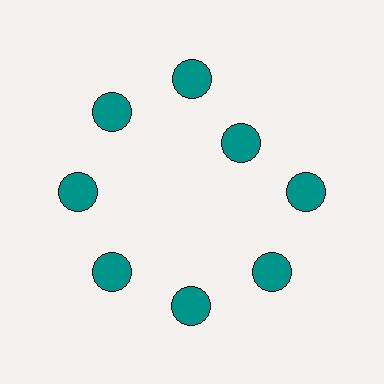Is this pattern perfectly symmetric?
No. The 8 teal circles are arranged in a ring, but one element near the 2 o'clock position is pulled inward toward the center, breaking the 8-fold rotational symmetry.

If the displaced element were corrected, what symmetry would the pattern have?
It would have 8-fold rotational symmetry — the pattern would map onto itself every 45 degrees.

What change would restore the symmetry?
The symmetry would be restored by moving it outward, back onto the ring so that all 8 circles sit at equal angles and equal distance from the center.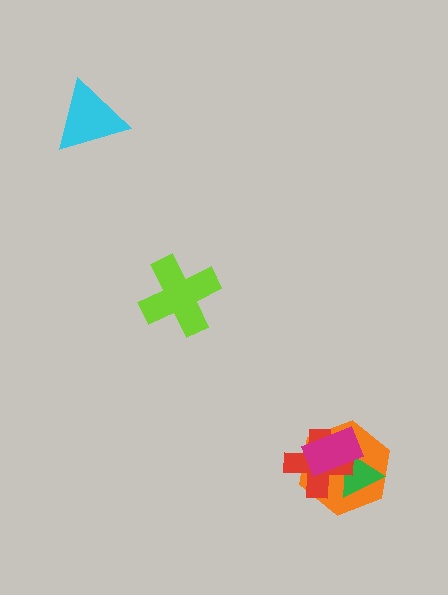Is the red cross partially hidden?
Yes, it is partially covered by another shape.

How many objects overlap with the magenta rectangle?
3 objects overlap with the magenta rectangle.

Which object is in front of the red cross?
The magenta rectangle is in front of the red cross.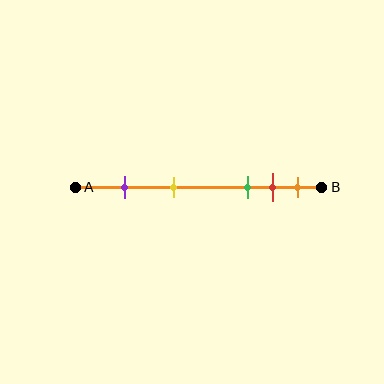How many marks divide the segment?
There are 5 marks dividing the segment.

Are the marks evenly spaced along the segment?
No, the marks are not evenly spaced.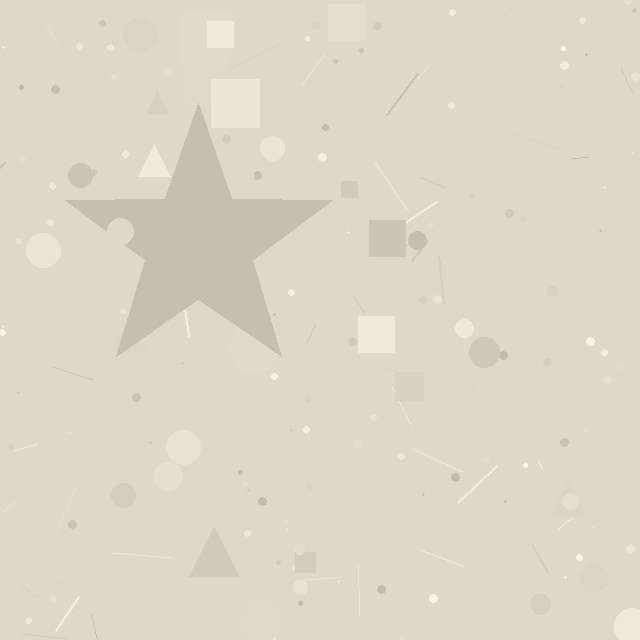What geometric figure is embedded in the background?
A star is embedded in the background.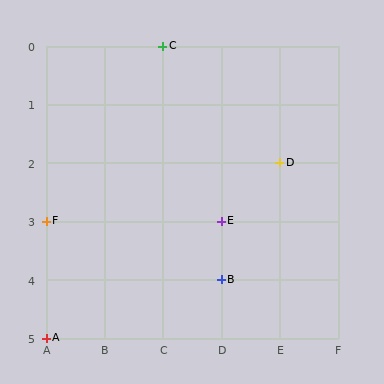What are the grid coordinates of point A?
Point A is at grid coordinates (A, 5).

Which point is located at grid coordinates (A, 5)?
Point A is at (A, 5).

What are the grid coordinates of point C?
Point C is at grid coordinates (C, 0).